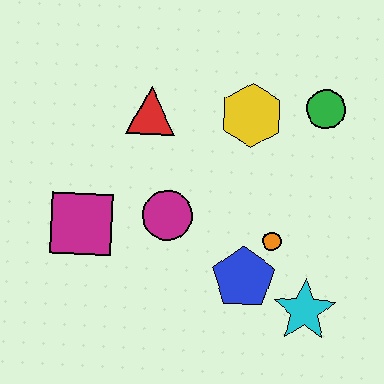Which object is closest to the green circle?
The yellow hexagon is closest to the green circle.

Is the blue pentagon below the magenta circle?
Yes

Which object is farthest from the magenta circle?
The green circle is farthest from the magenta circle.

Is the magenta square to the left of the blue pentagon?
Yes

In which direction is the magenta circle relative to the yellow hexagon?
The magenta circle is below the yellow hexagon.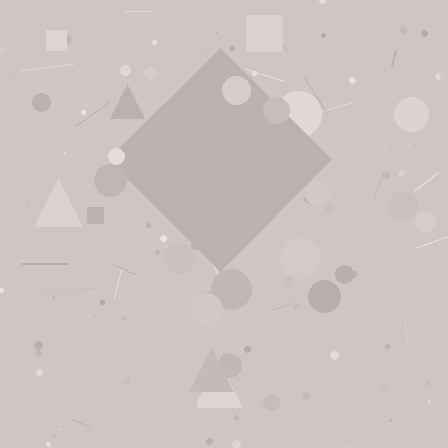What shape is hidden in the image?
A diamond is hidden in the image.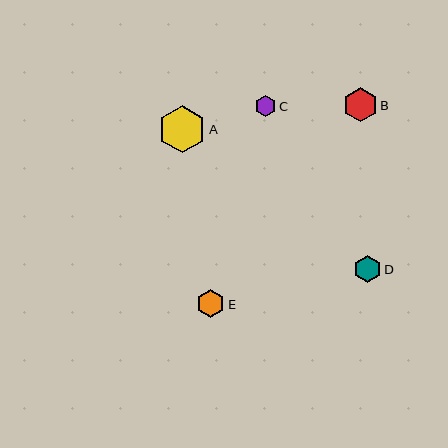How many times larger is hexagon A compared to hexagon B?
Hexagon A is approximately 1.4 times the size of hexagon B.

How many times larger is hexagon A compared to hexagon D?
Hexagon A is approximately 1.7 times the size of hexagon D.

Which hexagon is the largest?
Hexagon A is the largest with a size of approximately 47 pixels.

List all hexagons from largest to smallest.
From largest to smallest: A, B, E, D, C.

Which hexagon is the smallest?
Hexagon C is the smallest with a size of approximately 21 pixels.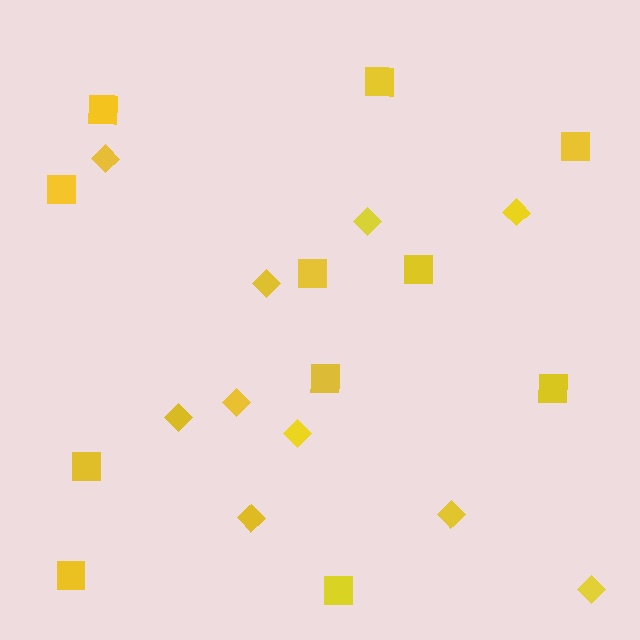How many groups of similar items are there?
There are 2 groups: one group of diamonds (10) and one group of squares (11).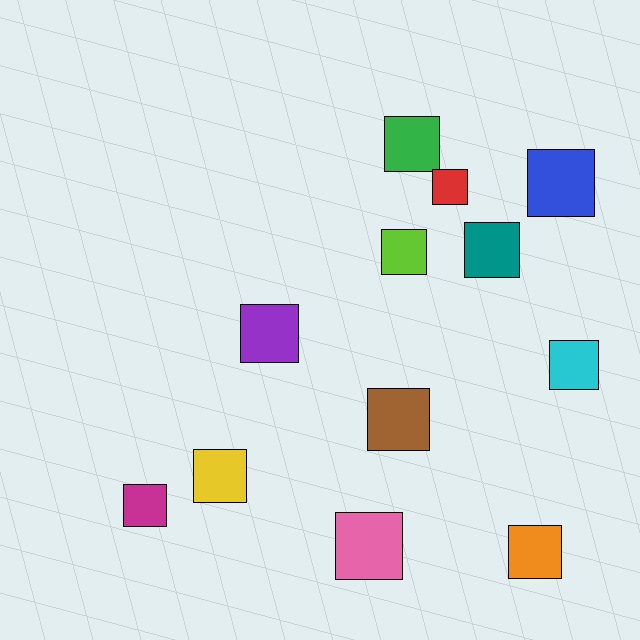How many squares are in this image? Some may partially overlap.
There are 12 squares.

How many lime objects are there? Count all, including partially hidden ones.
There is 1 lime object.